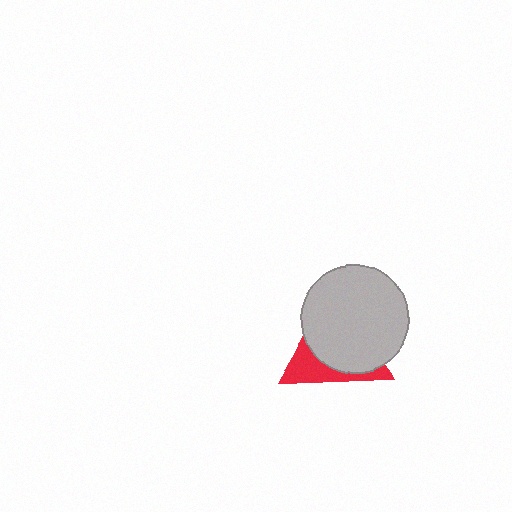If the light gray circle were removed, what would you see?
You would see the complete red triangle.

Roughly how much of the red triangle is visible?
A small part of it is visible (roughly 33%).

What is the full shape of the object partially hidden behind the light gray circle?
The partially hidden object is a red triangle.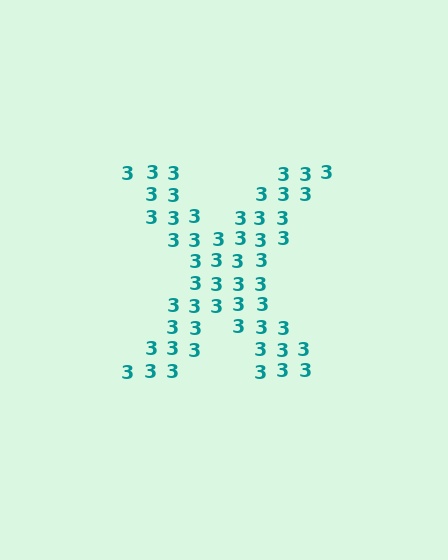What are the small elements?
The small elements are digit 3's.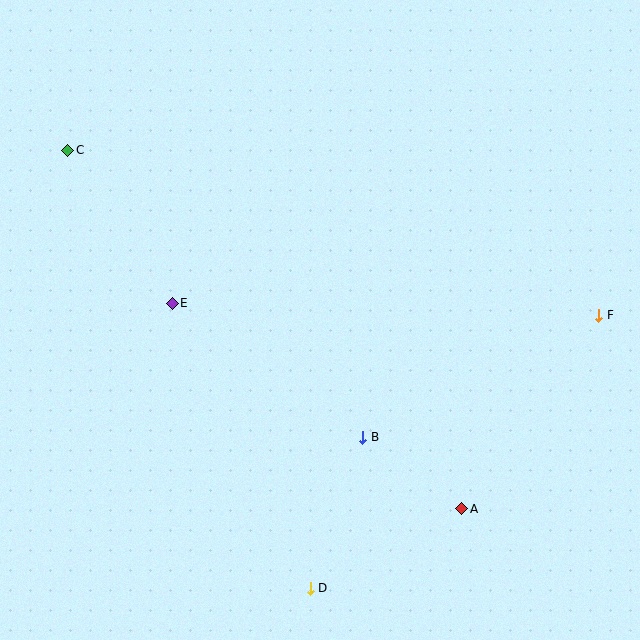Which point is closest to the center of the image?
Point B at (363, 437) is closest to the center.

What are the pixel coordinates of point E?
Point E is at (172, 303).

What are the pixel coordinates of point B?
Point B is at (363, 437).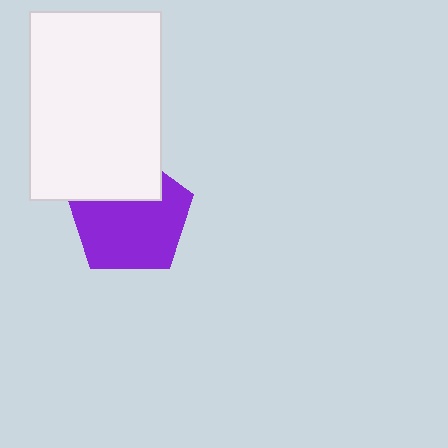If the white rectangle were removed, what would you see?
You would see the complete purple pentagon.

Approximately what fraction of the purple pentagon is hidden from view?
Roughly 31% of the purple pentagon is hidden behind the white rectangle.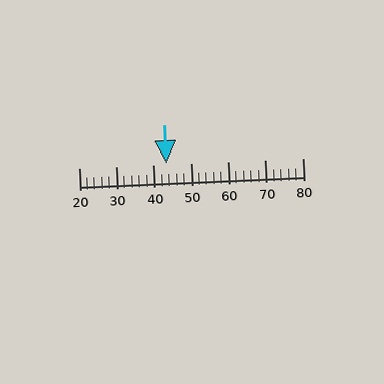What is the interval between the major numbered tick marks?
The major tick marks are spaced 10 units apart.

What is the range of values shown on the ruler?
The ruler shows values from 20 to 80.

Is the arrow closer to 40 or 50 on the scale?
The arrow is closer to 40.